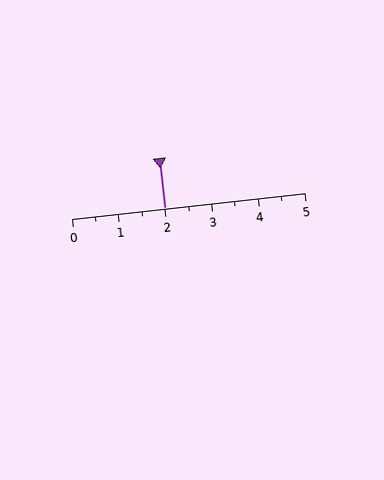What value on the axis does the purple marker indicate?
The marker indicates approximately 2.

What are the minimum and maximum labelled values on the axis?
The axis runs from 0 to 5.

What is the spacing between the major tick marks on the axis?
The major ticks are spaced 1 apart.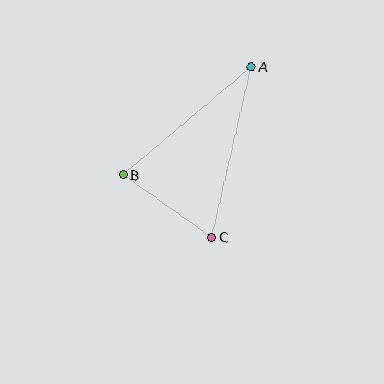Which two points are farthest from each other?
Points A and C are farthest from each other.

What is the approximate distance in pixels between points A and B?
The distance between A and B is approximately 168 pixels.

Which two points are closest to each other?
Points B and C are closest to each other.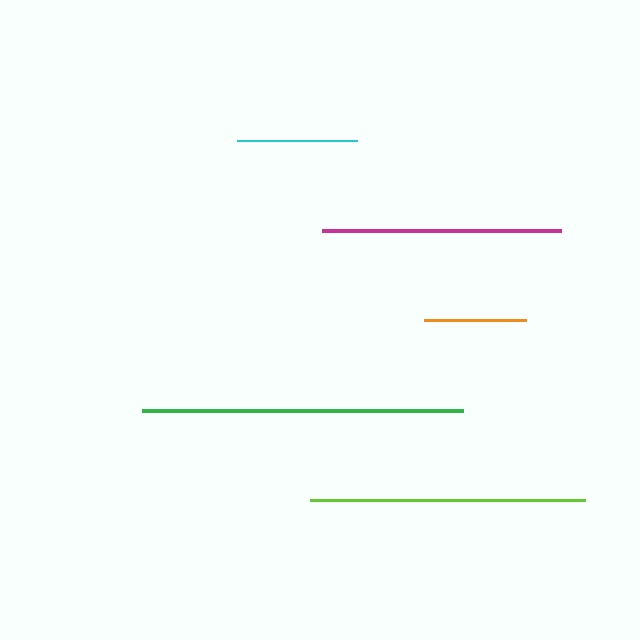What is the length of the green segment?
The green segment is approximately 321 pixels long.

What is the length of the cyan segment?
The cyan segment is approximately 120 pixels long.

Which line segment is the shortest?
The orange line is the shortest at approximately 102 pixels.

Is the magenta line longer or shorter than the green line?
The green line is longer than the magenta line.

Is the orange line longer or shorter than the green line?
The green line is longer than the orange line.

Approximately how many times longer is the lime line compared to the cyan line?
The lime line is approximately 2.3 times the length of the cyan line.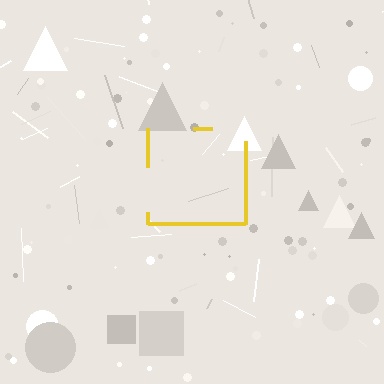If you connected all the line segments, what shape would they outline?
They would outline a square.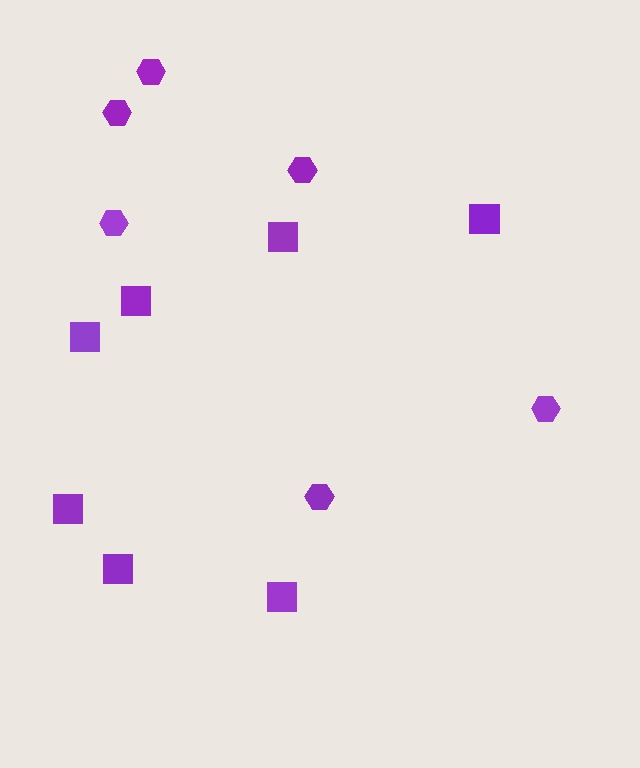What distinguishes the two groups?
There are 2 groups: one group of squares (7) and one group of hexagons (6).